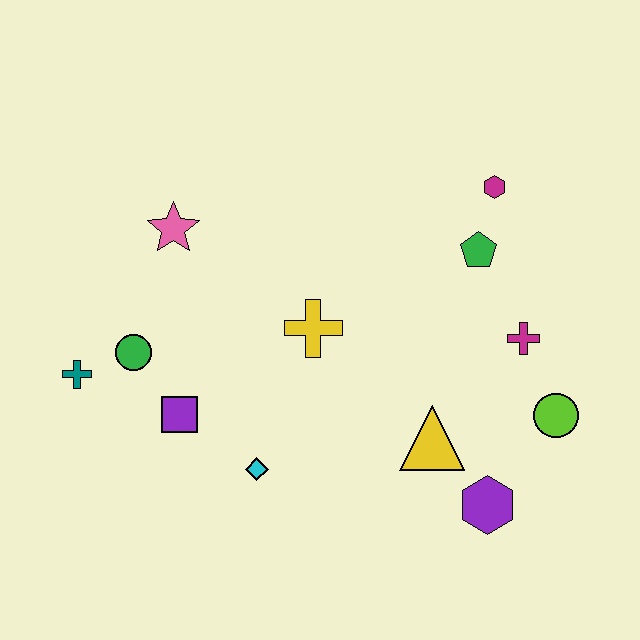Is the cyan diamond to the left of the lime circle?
Yes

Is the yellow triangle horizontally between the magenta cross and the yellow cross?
Yes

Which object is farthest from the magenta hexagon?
The teal cross is farthest from the magenta hexagon.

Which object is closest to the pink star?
The green circle is closest to the pink star.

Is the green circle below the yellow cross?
Yes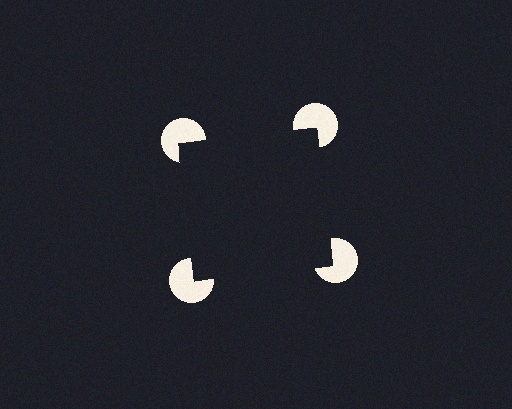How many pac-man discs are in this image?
There are 4 — one at each vertex of the illusory square.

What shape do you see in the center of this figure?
An illusory square — its edges are inferred from the aligned wedge cuts in the pac-man discs, not physically drawn.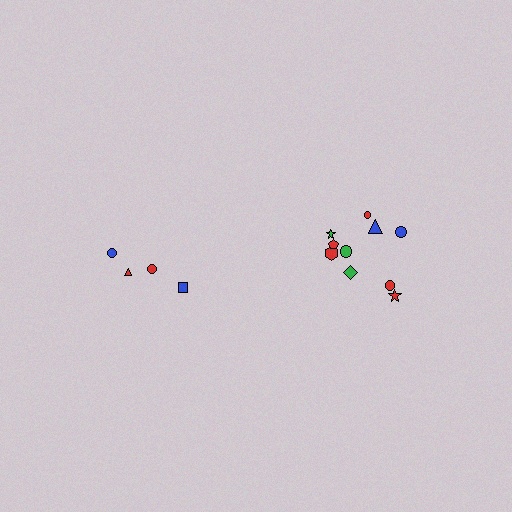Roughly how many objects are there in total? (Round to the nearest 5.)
Roughly 15 objects in total.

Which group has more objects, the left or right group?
The right group.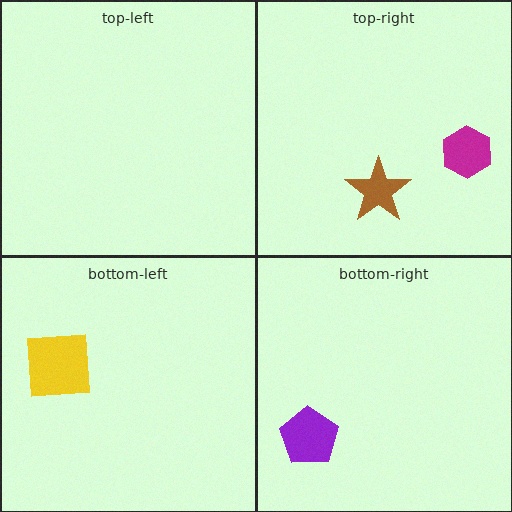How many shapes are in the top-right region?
2.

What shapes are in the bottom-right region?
The purple pentagon.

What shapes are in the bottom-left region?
The yellow square.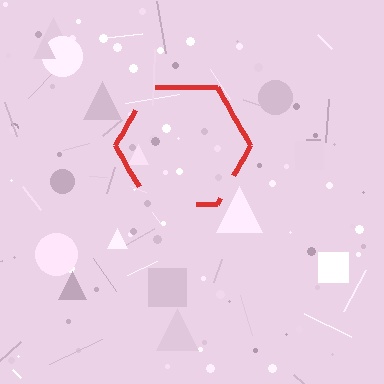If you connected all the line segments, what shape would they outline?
They would outline a hexagon.